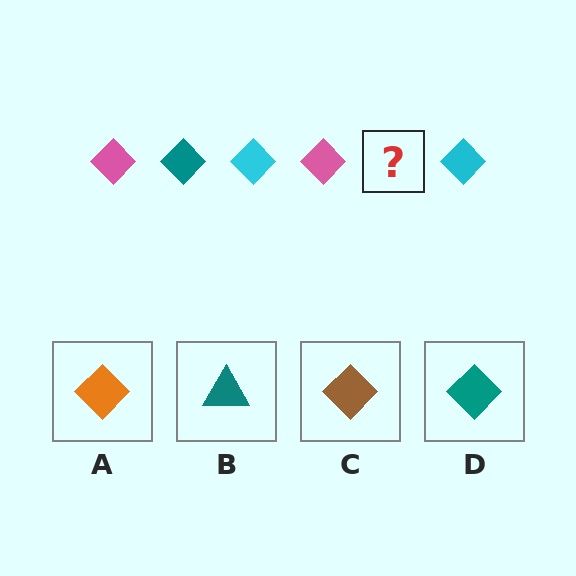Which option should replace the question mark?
Option D.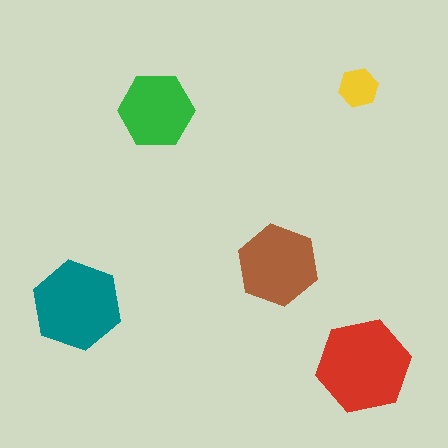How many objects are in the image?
There are 5 objects in the image.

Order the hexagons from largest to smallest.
the red one, the teal one, the brown one, the green one, the yellow one.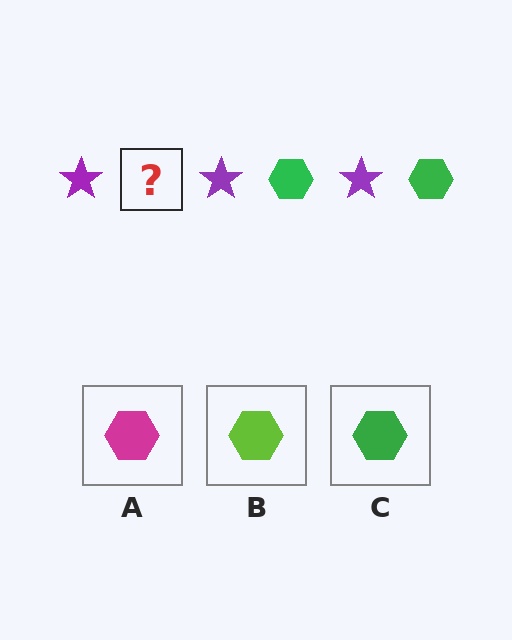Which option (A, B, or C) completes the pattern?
C.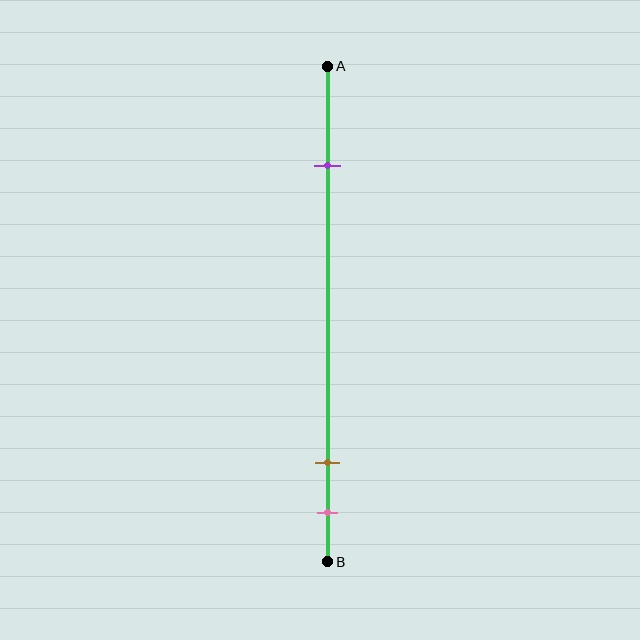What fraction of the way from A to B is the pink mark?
The pink mark is approximately 90% (0.9) of the way from A to B.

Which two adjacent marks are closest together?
The brown and pink marks are the closest adjacent pair.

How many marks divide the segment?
There are 3 marks dividing the segment.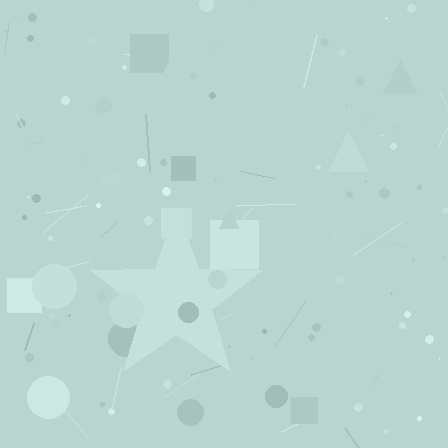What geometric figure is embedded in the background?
A star is embedded in the background.